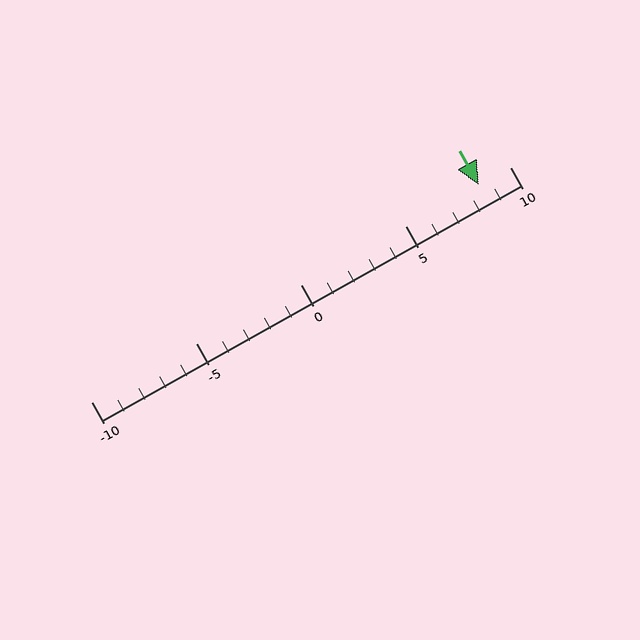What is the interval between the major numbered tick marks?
The major tick marks are spaced 5 units apart.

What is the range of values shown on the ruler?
The ruler shows values from -10 to 10.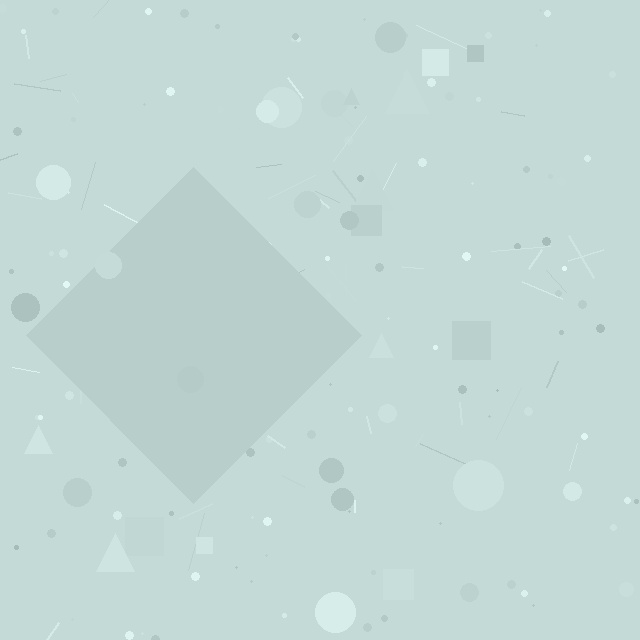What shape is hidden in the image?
A diamond is hidden in the image.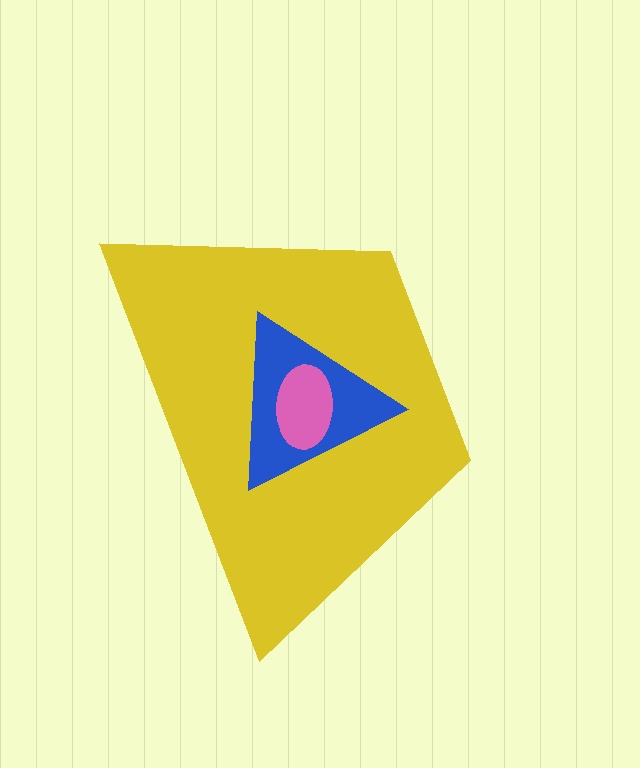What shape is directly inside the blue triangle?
The pink ellipse.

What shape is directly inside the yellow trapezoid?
The blue triangle.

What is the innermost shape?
The pink ellipse.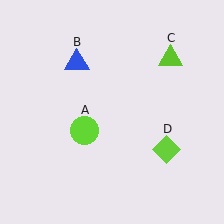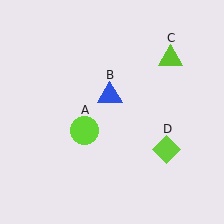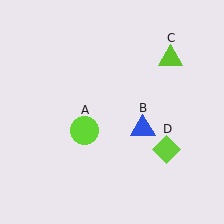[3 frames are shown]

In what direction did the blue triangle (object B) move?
The blue triangle (object B) moved down and to the right.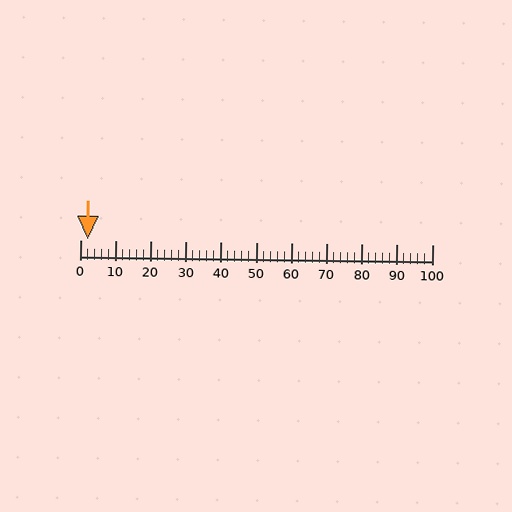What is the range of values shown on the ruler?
The ruler shows values from 0 to 100.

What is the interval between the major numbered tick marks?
The major tick marks are spaced 10 units apart.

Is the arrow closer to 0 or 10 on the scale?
The arrow is closer to 0.